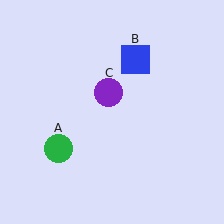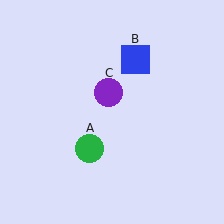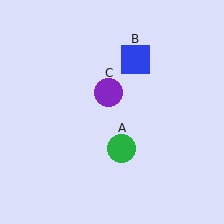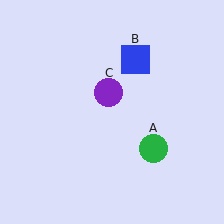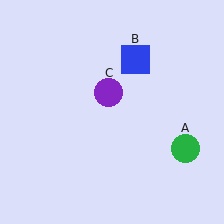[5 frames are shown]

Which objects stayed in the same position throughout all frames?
Blue square (object B) and purple circle (object C) remained stationary.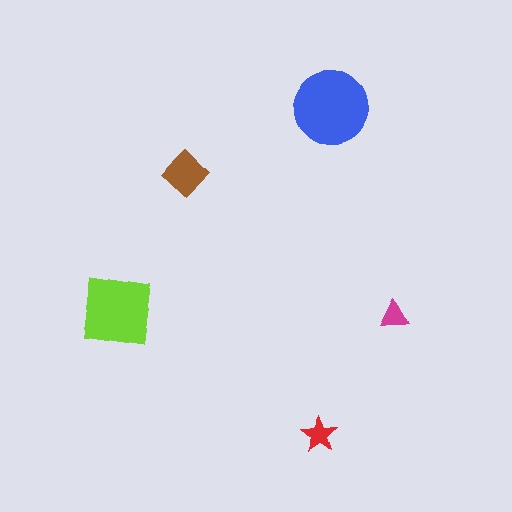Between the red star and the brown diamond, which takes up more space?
The brown diamond.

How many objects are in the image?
There are 5 objects in the image.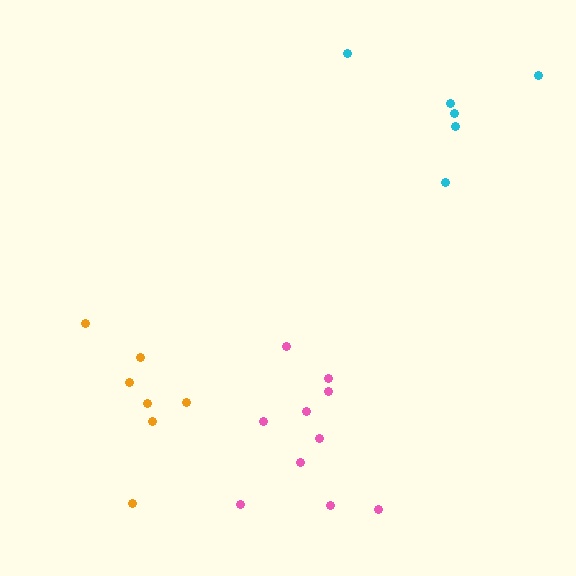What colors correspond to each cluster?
The clusters are colored: pink, cyan, orange.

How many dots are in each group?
Group 1: 10 dots, Group 2: 6 dots, Group 3: 7 dots (23 total).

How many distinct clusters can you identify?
There are 3 distinct clusters.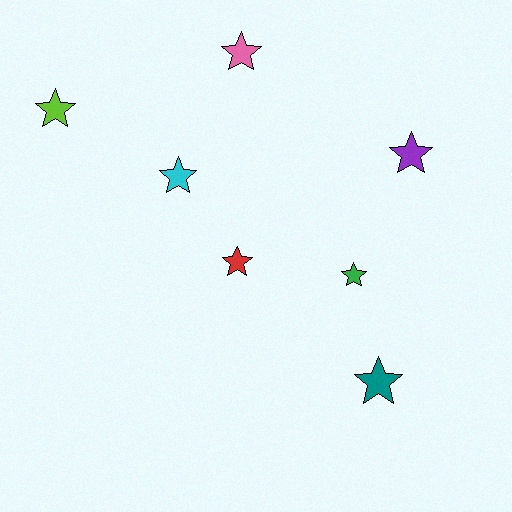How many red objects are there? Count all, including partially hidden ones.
There is 1 red object.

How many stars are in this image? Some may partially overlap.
There are 7 stars.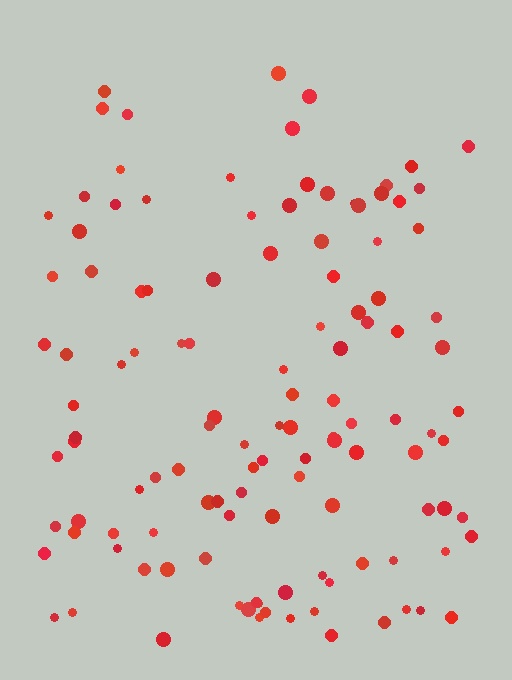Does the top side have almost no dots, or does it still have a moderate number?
Still a moderate number, just noticeably fewer than the bottom.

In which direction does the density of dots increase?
From top to bottom, with the bottom side densest.